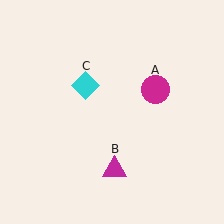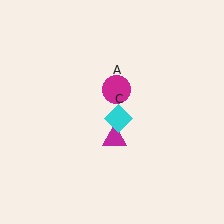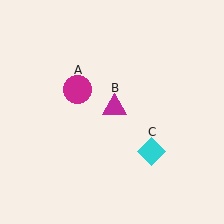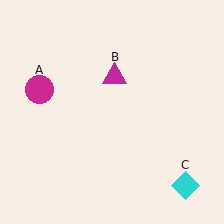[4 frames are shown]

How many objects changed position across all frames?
3 objects changed position: magenta circle (object A), magenta triangle (object B), cyan diamond (object C).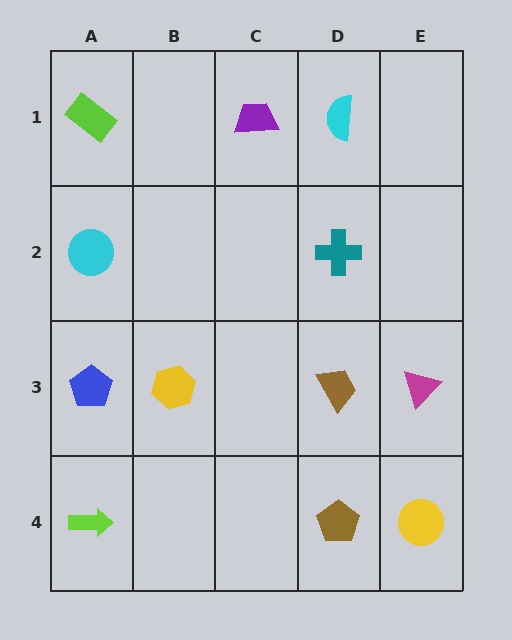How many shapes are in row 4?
3 shapes.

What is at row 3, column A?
A blue pentagon.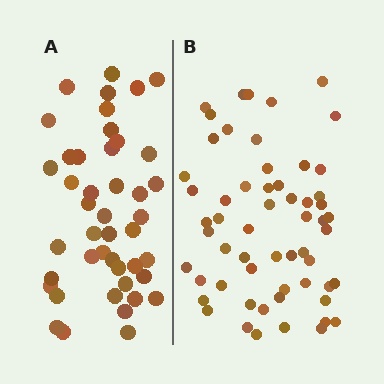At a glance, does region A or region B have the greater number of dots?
Region B (the right region) has more dots.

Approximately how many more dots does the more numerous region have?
Region B has approximately 15 more dots than region A.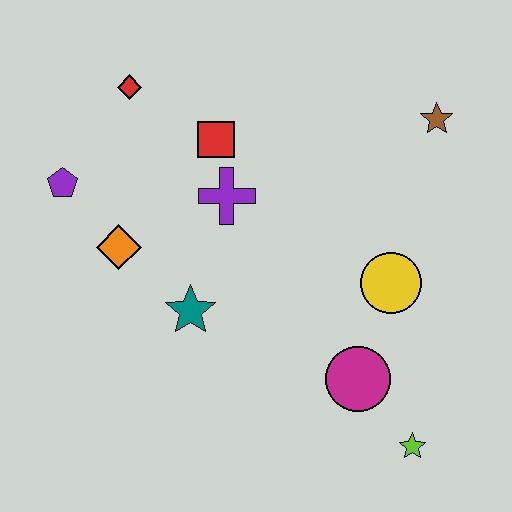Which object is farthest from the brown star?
The purple pentagon is farthest from the brown star.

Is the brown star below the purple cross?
No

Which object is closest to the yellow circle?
The magenta circle is closest to the yellow circle.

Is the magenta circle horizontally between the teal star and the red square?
No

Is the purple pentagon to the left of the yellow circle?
Yes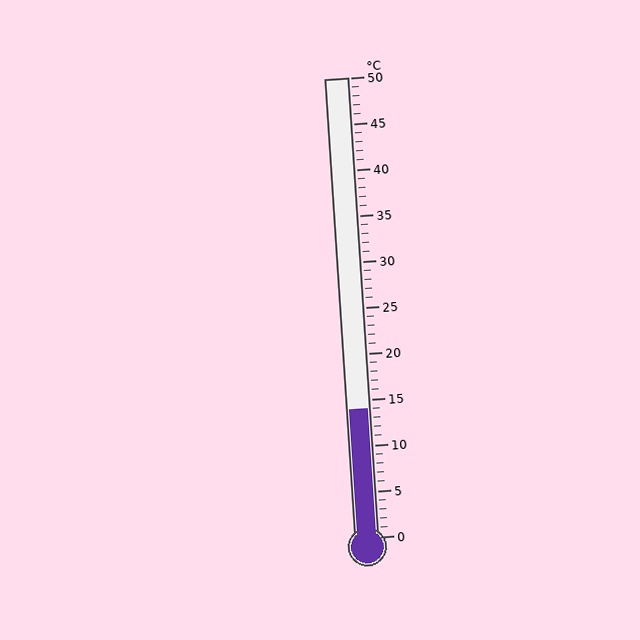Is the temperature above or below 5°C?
The temperature is above 5°C.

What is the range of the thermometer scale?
The thermometer scale ranges from 0°C to 50°C.